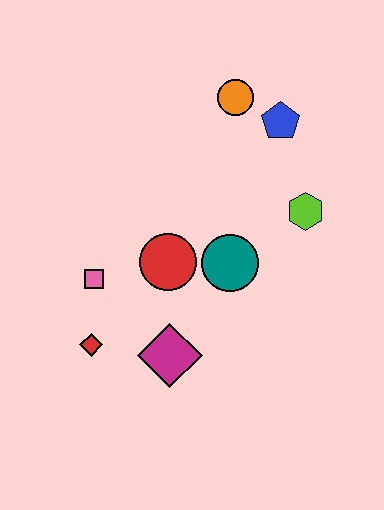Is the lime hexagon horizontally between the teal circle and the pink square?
No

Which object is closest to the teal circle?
The red circle is closest to the teal circle.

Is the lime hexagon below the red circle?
No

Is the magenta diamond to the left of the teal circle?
Yes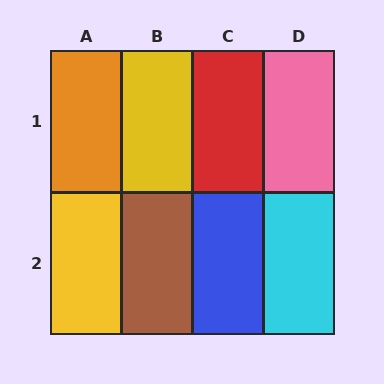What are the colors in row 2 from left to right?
Yellow, brown, blue, cyan.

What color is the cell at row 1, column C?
Red.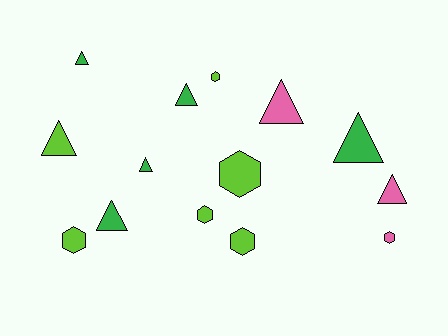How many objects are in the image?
There are 14 objects.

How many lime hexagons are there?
There are 5 lime hexagons.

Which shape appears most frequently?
Triangle, with 8 objects.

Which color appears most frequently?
Lime, with 6 objects.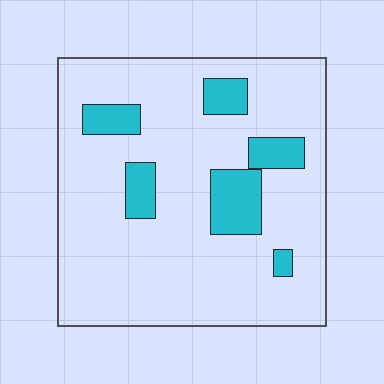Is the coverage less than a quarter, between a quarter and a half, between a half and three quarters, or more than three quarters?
Less than a quarter.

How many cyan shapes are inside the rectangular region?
6.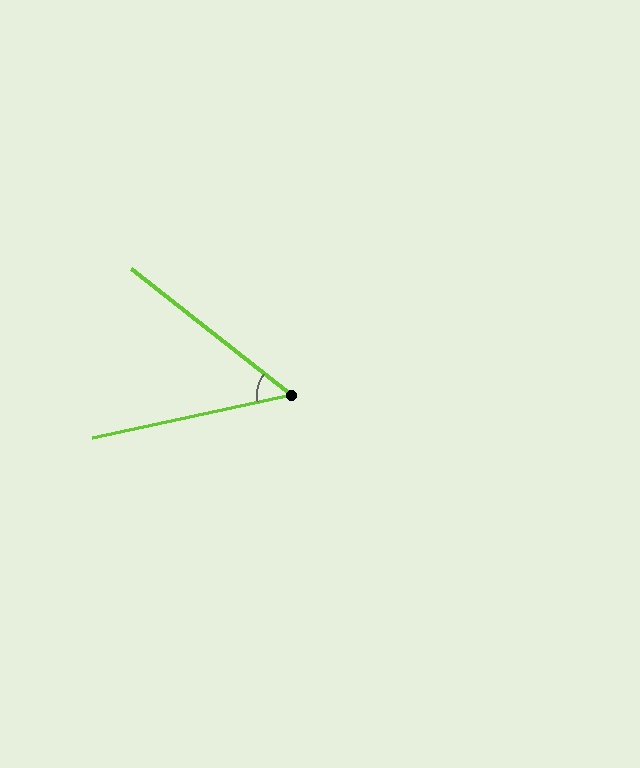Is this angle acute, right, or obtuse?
It is acute.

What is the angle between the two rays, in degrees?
Approximately 50 degrees.